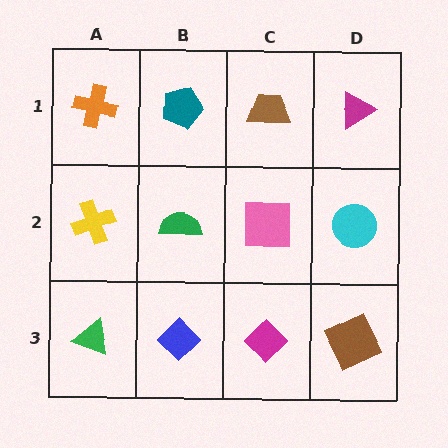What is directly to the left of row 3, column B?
A green triangle.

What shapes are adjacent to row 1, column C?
A pink square (row 2, column C), a teal pentagon (row 1, column B), a magenta triangle (row 1, column D).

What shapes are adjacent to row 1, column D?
A cyan circle (row 2, column D), a brown trapezoid (row 1, column C).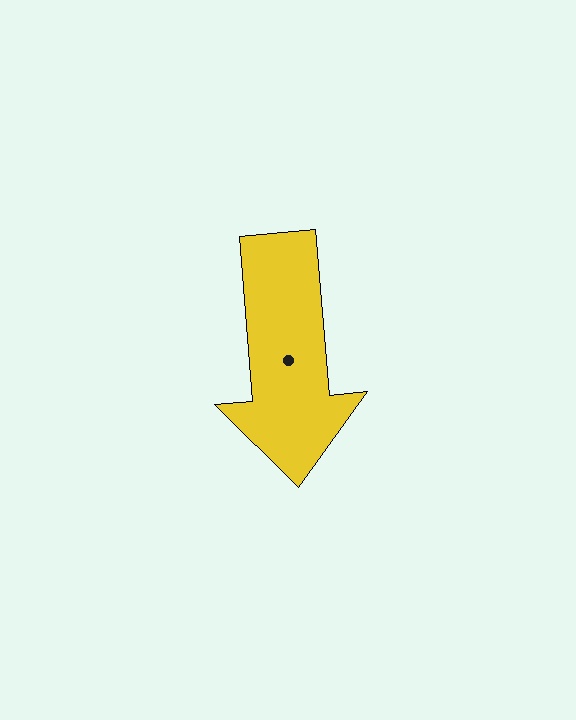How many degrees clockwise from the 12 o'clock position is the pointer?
Approximately 175 degrees.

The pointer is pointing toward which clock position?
Roughly 6 o'clock.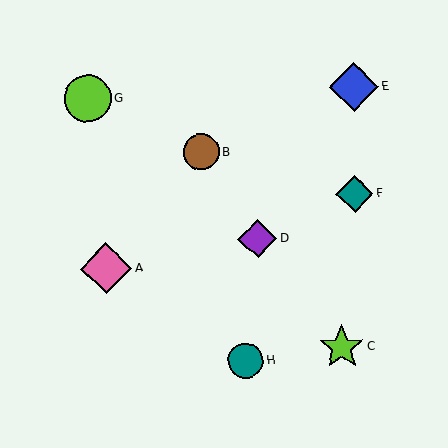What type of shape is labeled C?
Shape C is a lime star.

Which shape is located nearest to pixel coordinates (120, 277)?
The pink diamond (labeled A) at (106, 268) is nearest to that location.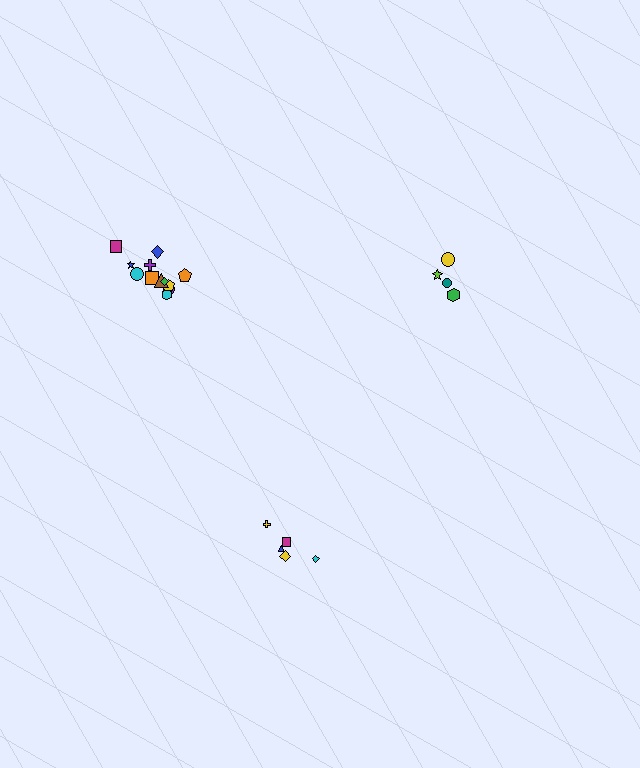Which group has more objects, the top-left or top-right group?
The top-left group.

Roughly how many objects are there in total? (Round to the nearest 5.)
Roughly 20 objects in total.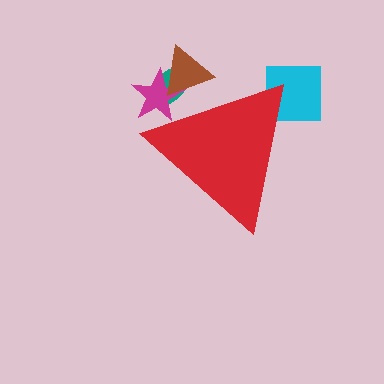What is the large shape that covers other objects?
A red triangle.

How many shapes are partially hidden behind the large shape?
4 shapes are partially hidden.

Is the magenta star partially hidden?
Yes, the magenta star is partially hidden behind the red triangle.